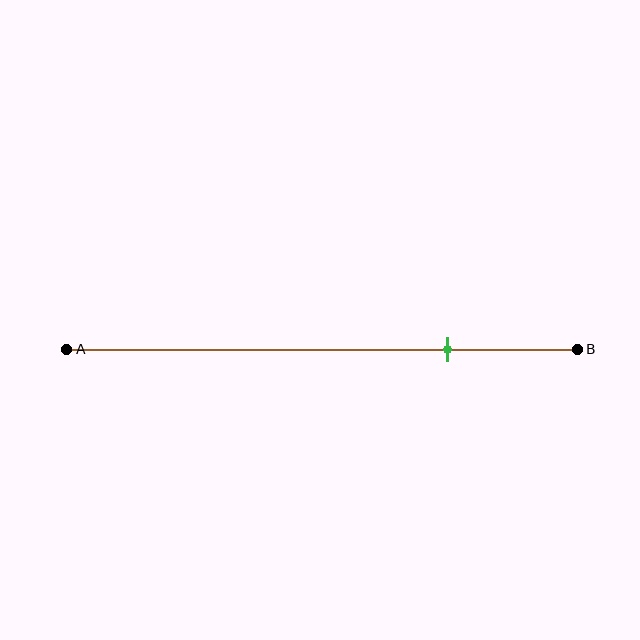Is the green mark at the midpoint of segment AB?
No, the mark is at about 75% from A, not at the 50% midpoint.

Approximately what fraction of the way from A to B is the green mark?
The green mark is approximately 75% of the way from A to B.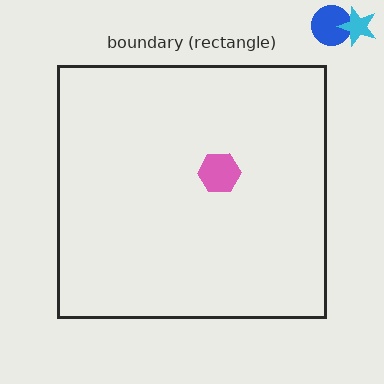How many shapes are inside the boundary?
1 inside, 2 outside.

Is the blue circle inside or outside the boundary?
Outside.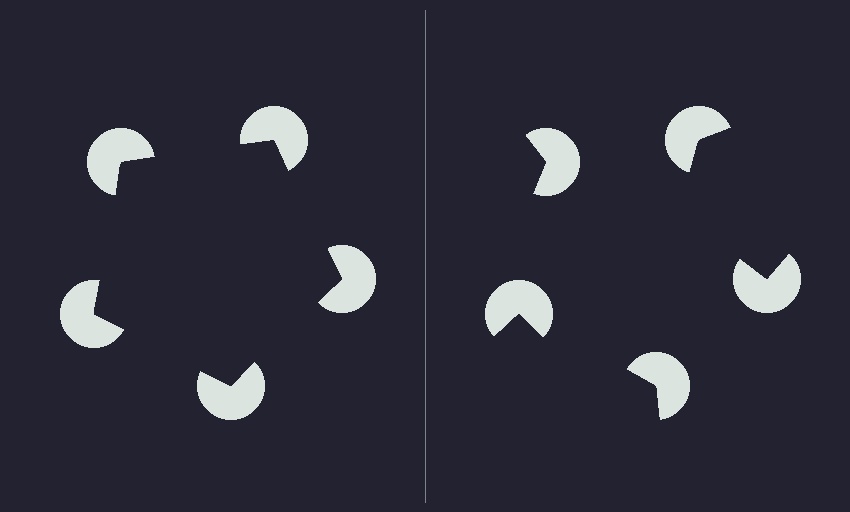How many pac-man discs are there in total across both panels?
10 — 5 on each side.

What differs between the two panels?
The pac-man discs are positioned identically on both sides; only the wedge orientations differ. On the left they align to a pentagon; on the right they are misaligned.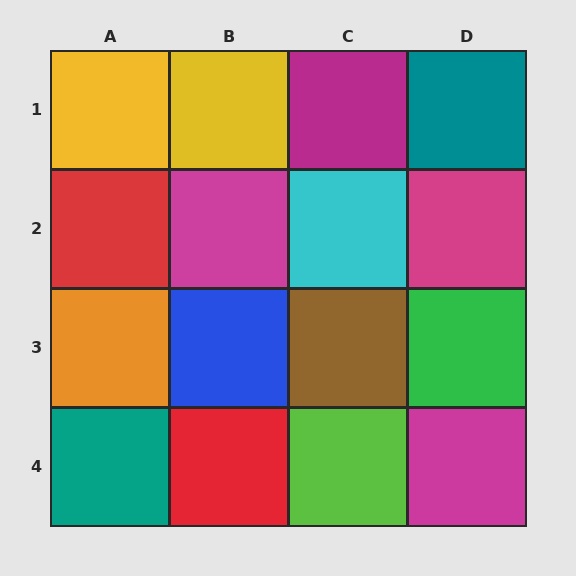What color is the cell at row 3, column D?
Green.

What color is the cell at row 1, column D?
Teal.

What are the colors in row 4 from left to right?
Teal, red, lime, magenta.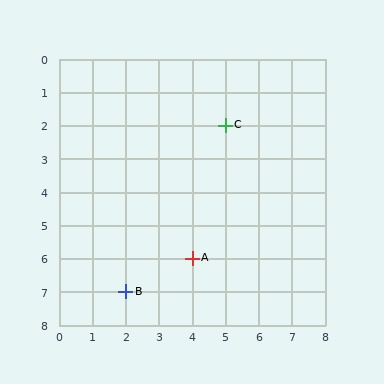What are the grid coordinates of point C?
Point C is at grid coordinates (5, 2).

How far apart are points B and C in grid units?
Points B and C are 3 columns and 5 rows apart (about 5.8 grid units diagonally).